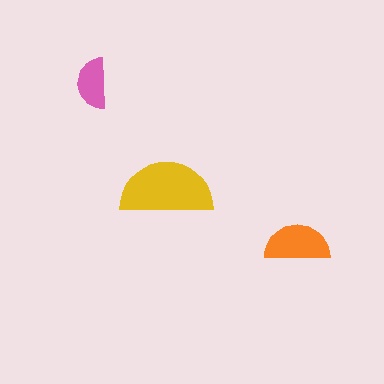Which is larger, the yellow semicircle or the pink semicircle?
The yellow one.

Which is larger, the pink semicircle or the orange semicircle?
The orange one.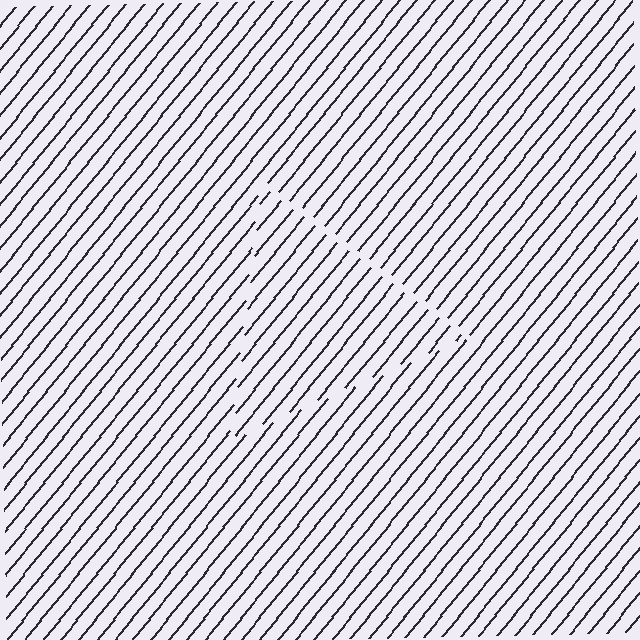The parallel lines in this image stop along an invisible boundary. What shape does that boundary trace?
An illusory triangle. The interior of the shape contains the same grating, shifted by half a period — the contour is defined by the phase discontinuity where line-ends from the inner and outer gratings abut.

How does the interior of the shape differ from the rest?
The interior of the shape contains the same grating, shifted by half a period — the contour is defined by the phase discontinuity where line-ends from the inner and outer gratings abut.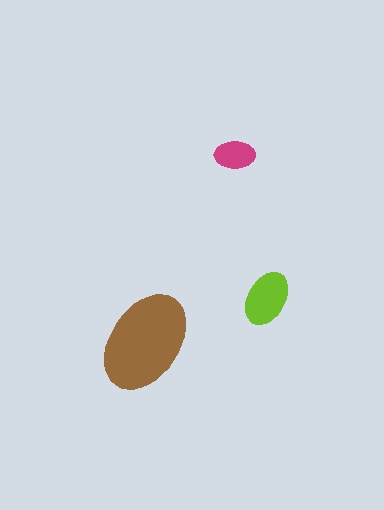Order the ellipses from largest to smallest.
the brown one, the lime one, the magenta one.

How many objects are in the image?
There are 3 objects in the image.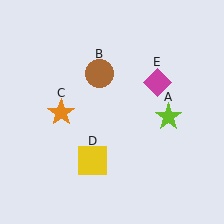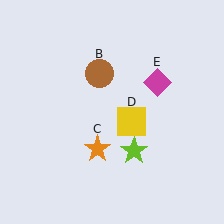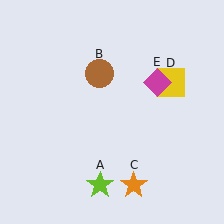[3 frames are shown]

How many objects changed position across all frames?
3 objects changed position: lime star (object A), orange star (object C), yellow square (object D).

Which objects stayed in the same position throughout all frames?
Brown circle (object B) and magenta diamond (object E) remained stationary.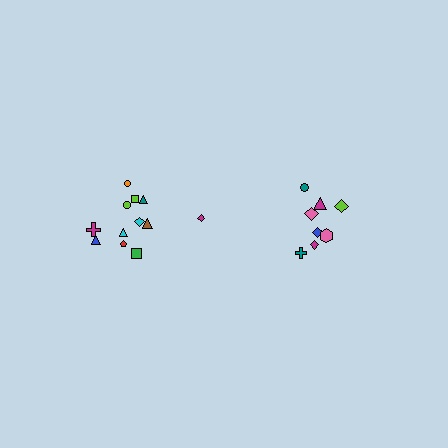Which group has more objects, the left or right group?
The left group.